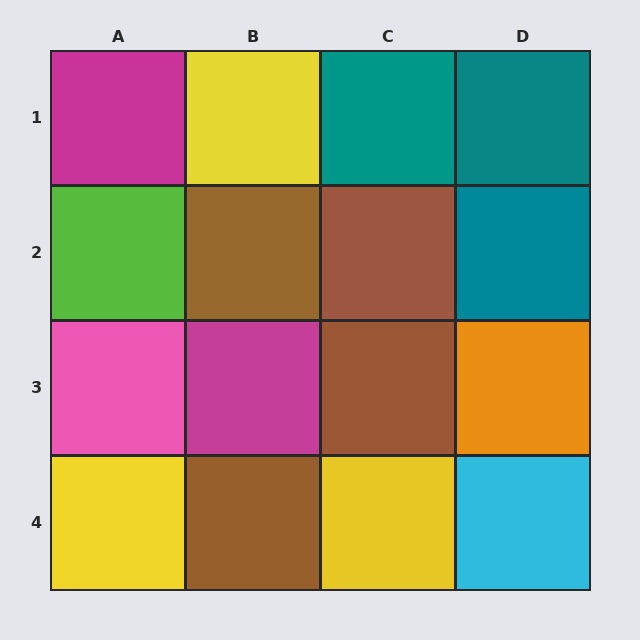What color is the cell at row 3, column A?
Pink.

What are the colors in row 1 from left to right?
Magenta, yellow, teal, teal.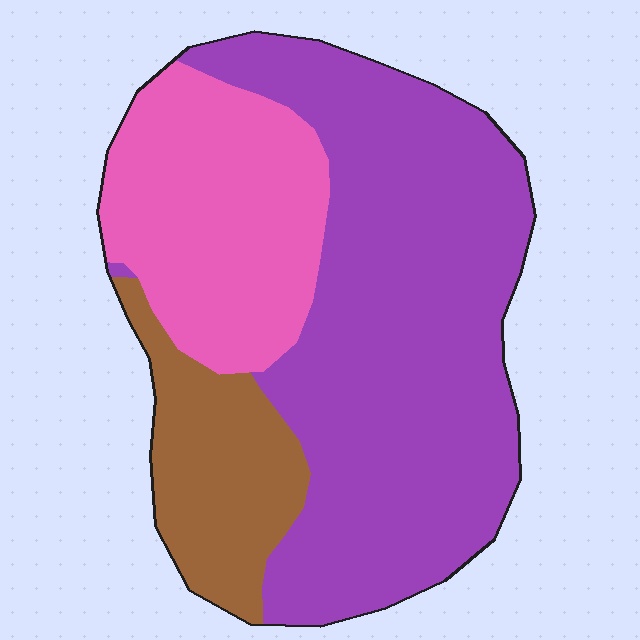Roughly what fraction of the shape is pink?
Pink takes up about one quarter (1/4) of the shape.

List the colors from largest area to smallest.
From largest to smallest: purple, pink, brown.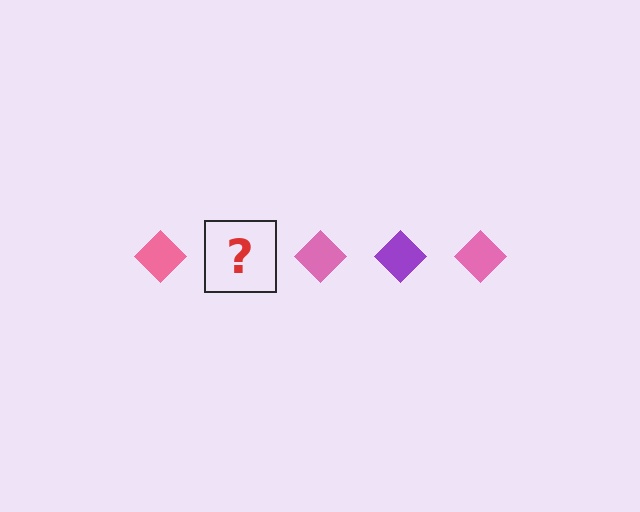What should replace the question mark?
The question mark should be replaced with a purple diamond.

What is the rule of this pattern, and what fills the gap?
The rule is that the pattern cycles through pink, purple diamonds. The gap should be filled with a purple diamond.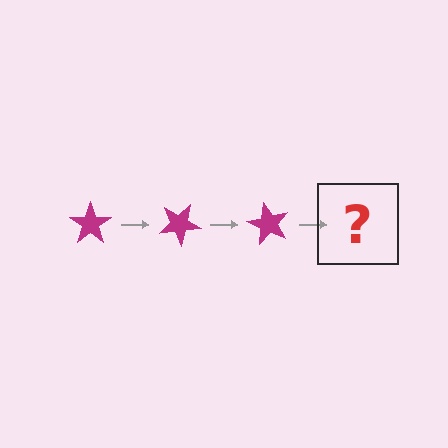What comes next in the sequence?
The next element should be a magenta star rotated 90 degrees.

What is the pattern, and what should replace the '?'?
The pattern is that the star rotates 30 degrees each step. The '?' should be a magenta star rotated 90 degrees.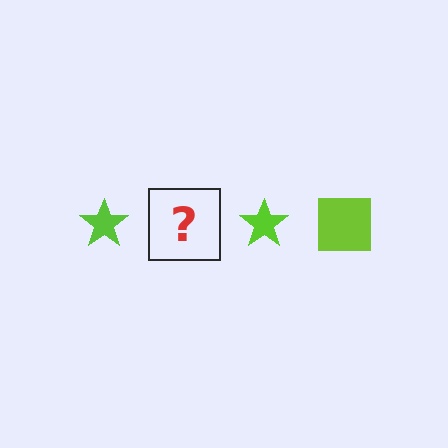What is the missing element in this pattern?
The missing element is a lime square.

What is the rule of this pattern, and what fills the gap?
The rule is that the pattern cycles through star, square shapes in lime. The gap should be filled with a lime square.